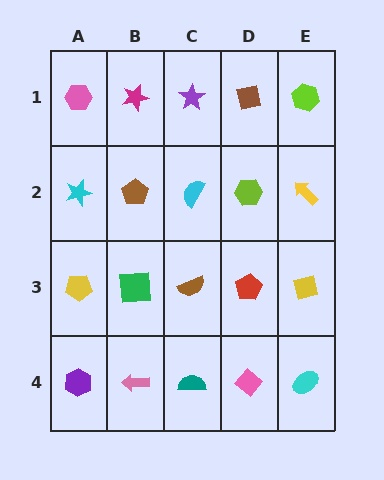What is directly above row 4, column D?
A red pentagon.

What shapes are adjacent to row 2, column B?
A magenta star (row 1, column B), a green square (row 3, column B), a cyan star (row 2, column A), a cyan semicircle (row 2, column C).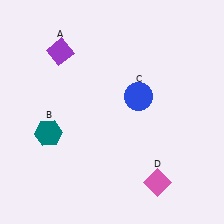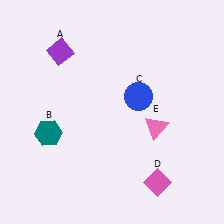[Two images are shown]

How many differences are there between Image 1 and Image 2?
There is 1 difference between the two images.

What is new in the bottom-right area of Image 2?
A pink triangle (E) was added in the bottom-right area of Image 2.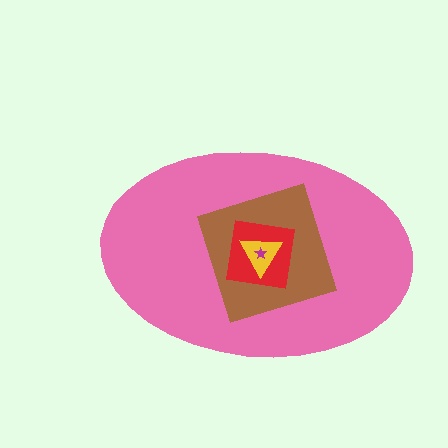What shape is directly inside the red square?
The yellow triangle.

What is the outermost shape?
The pink ellipse.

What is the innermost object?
The magenta star.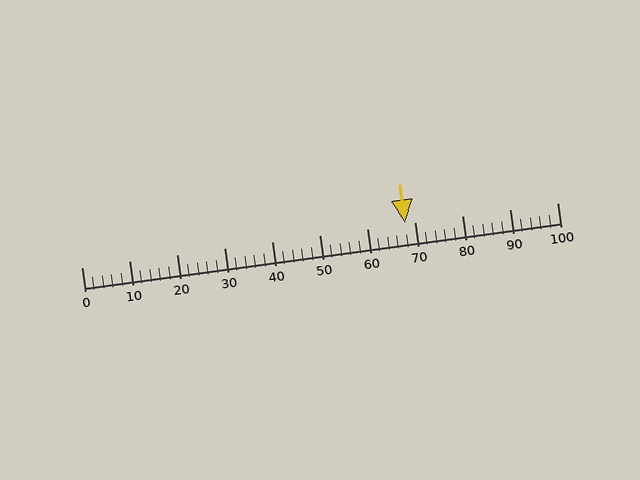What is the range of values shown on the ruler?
The ruler shows values from 0 to 100.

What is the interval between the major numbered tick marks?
The major tick marks are spaced 10 units apart.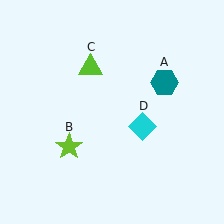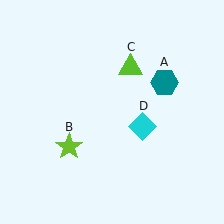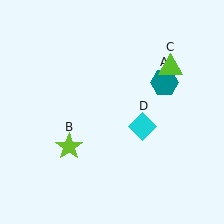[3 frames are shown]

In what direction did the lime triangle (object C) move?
The lime triangle (object C) moved right.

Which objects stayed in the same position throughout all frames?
Teal hexagon (object A) and lime star (object B) and cyan diamond (object D) remained stationary.